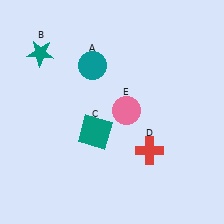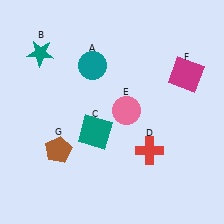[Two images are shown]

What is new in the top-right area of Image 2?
A magenta square (F) was added in the top-right area of Image 2.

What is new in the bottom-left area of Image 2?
A brown pentagon (G) was added in the bottom-left area of Image 2.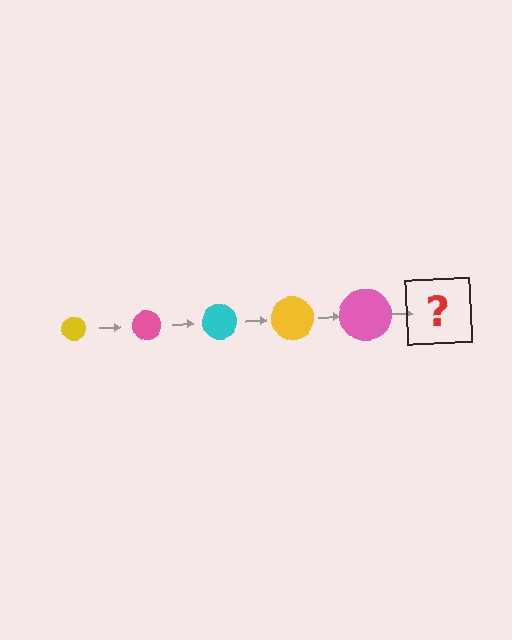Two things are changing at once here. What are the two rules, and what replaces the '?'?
The two rules are that the circle grows larger each step and the color cycles through yellow, pink, and cyan. The '?' should be a cyan circle, larger than the previous one.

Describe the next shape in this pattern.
It should be a cyan circle, larger than the previous one.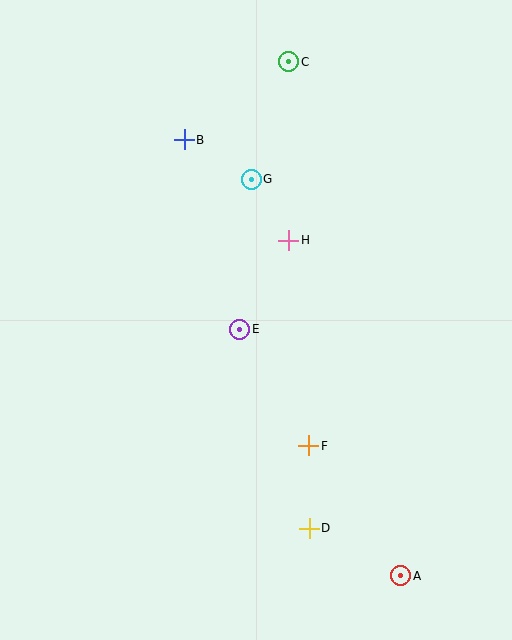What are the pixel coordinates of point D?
Point D is at (309, 528).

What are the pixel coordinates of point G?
Point G is at (251, 179).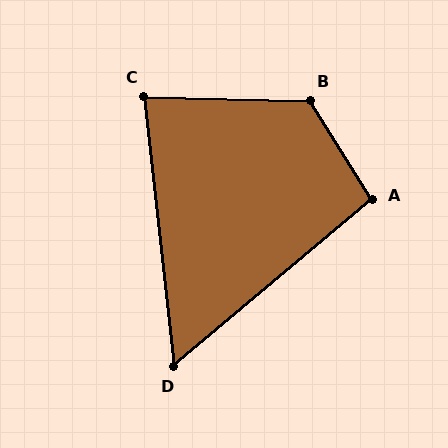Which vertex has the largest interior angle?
B, at approximately 124 degrees.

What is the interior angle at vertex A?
Approximately 98 degrees (obtuse).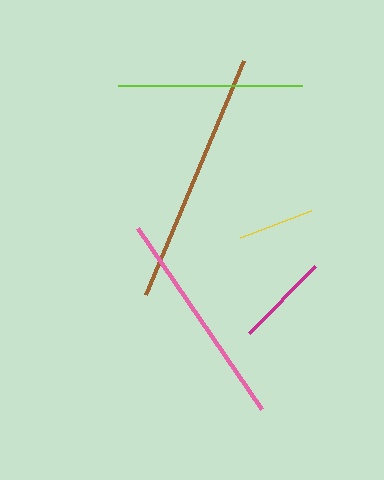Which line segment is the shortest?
The yellow line is the shortest at approximately 75 pixels.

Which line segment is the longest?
The brown line is the longest at approximately 254 pixels.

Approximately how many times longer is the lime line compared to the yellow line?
The lime line is approximately 2.4 times the length of the yellow line.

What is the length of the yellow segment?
The yellow segment is approximately 75 pixels long.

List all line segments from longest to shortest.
From longest to shortest: brown, pink, lime, magenta, yellow.